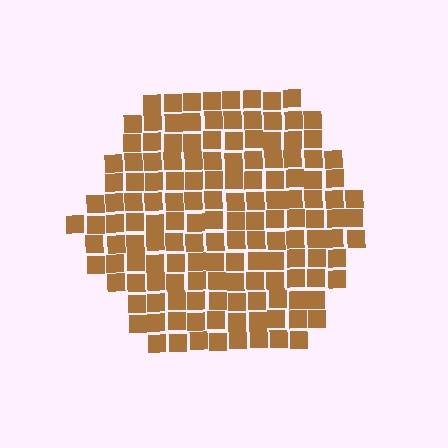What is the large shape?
The large shape is a hexagon.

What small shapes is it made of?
It is made of small squares.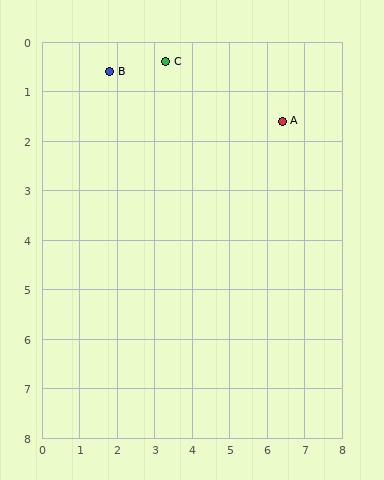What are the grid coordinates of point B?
Point B is at approximately (1.8, 0.6).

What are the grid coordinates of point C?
Point C is at approximately (3.3, 0.4).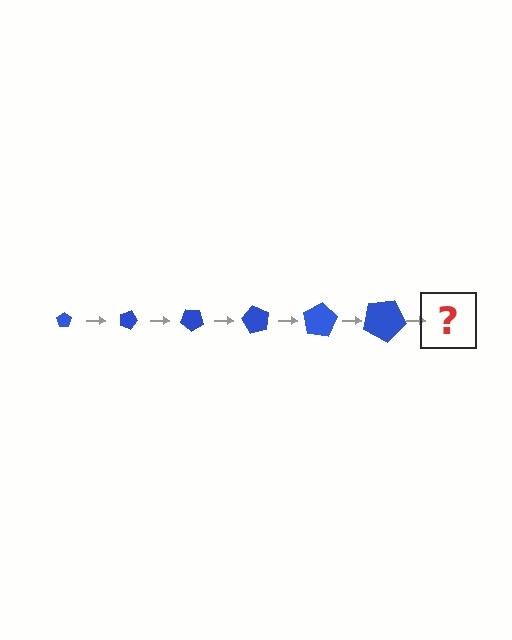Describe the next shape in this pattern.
It should be a pentagon, larger than the previous one and rotated 120 degrees from the start.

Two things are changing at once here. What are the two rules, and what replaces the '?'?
The two rules are that the pentagon grows larger each step and it rotates 20 degrees each step. The '?' should be a pentagon, larger than the previous one and rotated 120 degrees from the start.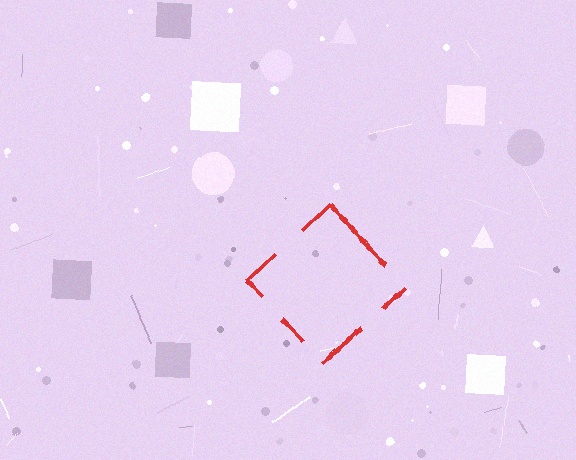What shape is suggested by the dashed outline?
The dashed outline suggests a diamond.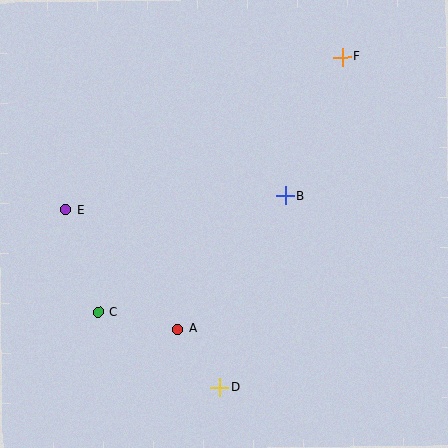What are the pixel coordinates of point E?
Point E is at (66, 210).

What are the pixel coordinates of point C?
Point C is at (98, 313).